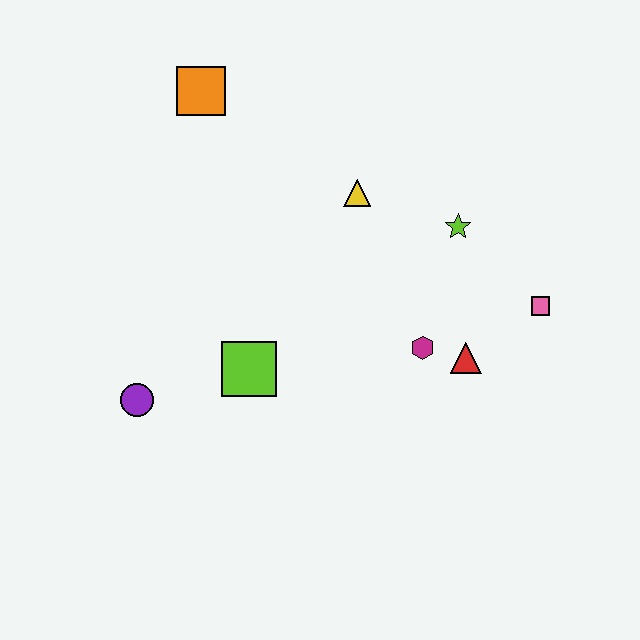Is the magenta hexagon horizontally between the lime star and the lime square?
Yes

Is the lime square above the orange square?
No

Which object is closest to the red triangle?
The magenta hexagon is closest to the red triangle.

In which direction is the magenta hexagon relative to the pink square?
The magenta hexagon is to the left of the pink square.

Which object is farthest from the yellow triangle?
The purple circle is farthest from the yellow triangle.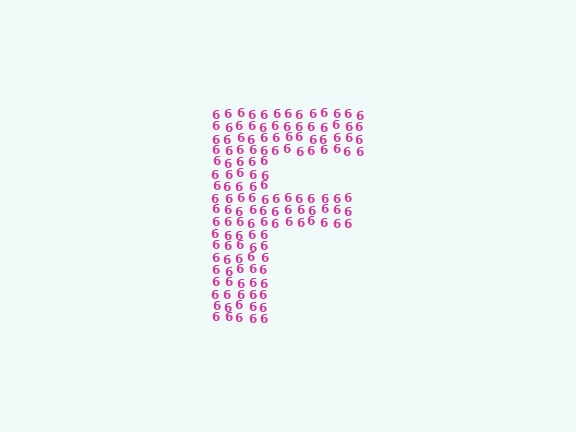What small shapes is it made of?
It is made of small digit 6's.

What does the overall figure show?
The overall figure shows the letter F.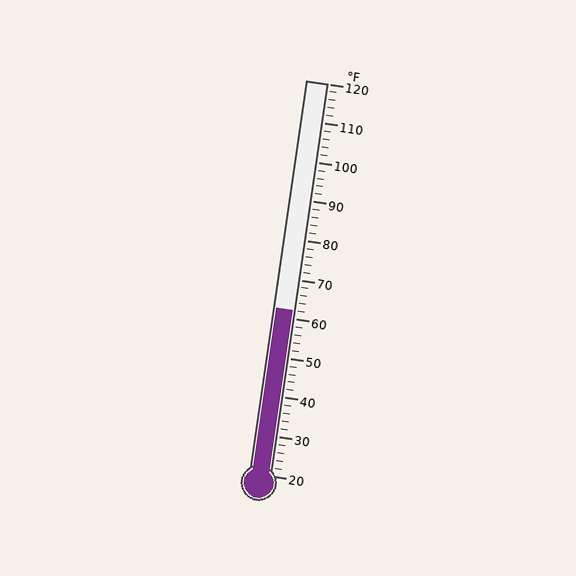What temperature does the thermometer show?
The thermometer shows approximately 62°F.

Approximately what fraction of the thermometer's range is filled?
The thermometer is filled to approximately 40% of its range.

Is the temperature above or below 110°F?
The temperature is below 110°F.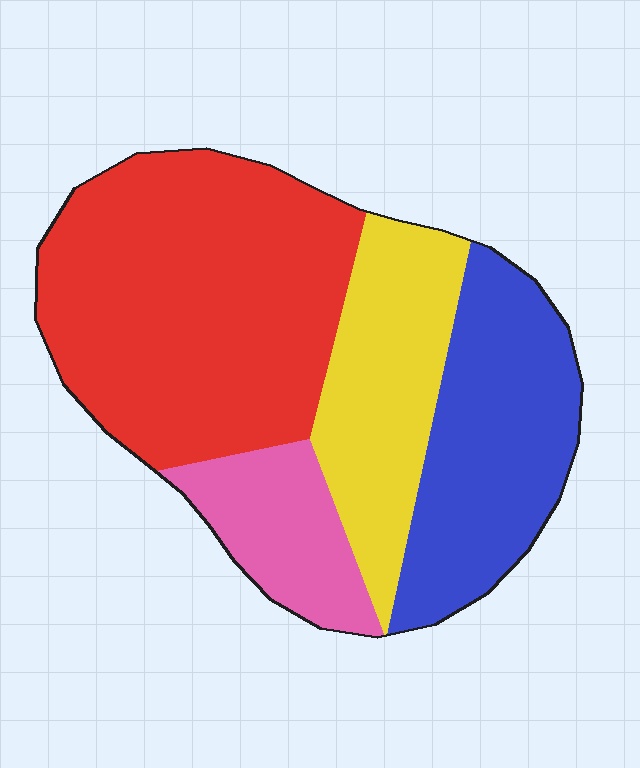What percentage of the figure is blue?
Blue covers about 25% of the figure.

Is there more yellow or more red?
Red.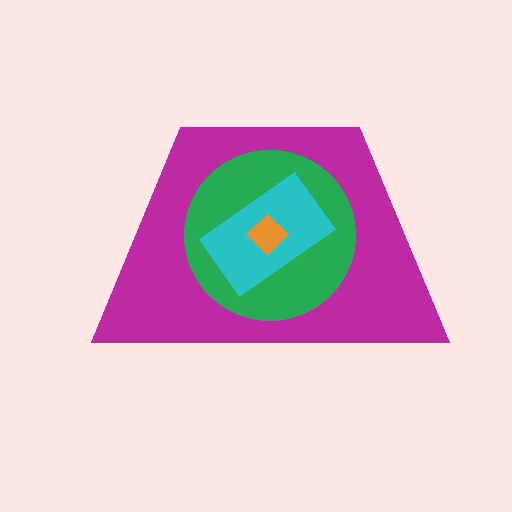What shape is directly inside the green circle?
The cyan rectangle.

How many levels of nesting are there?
4.